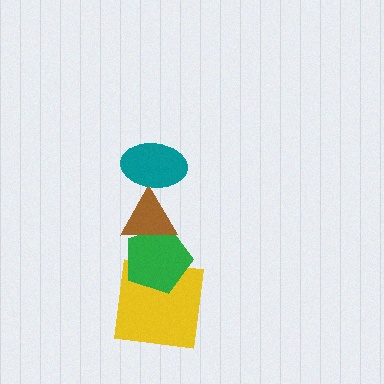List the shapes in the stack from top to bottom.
From top to bottom: the teal ellipse, the brown triangle, the green pentagon, the yellow square.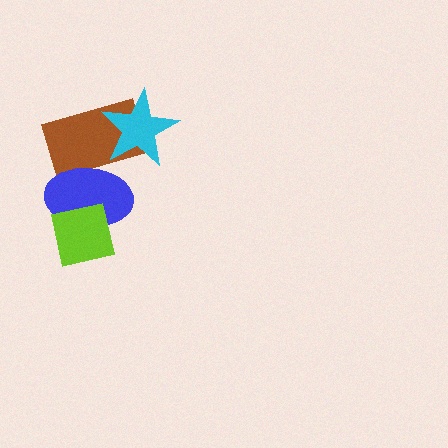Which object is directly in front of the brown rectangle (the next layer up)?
The cyan star is directly in front of the brown rectangle.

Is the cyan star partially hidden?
No, no other shape covers it.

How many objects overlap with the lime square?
1 object overlaps with the lime square.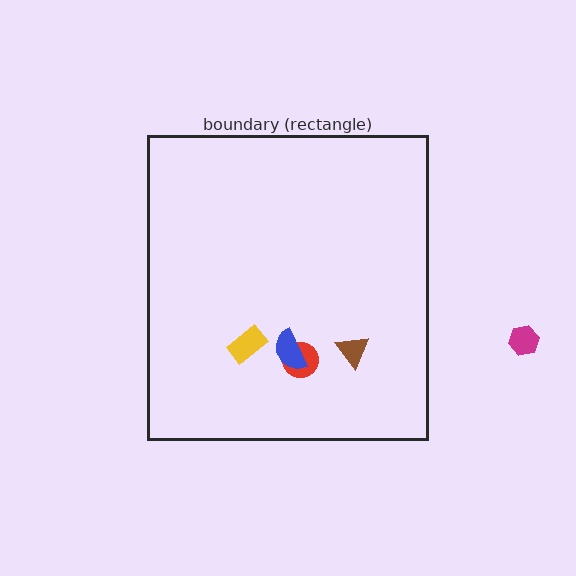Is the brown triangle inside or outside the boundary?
Inside.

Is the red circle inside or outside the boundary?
Inside.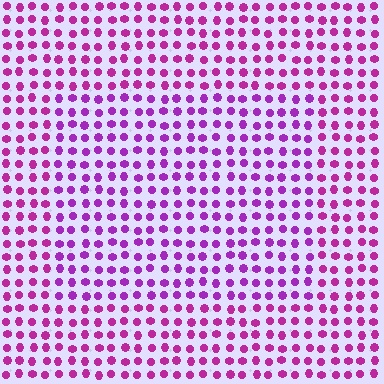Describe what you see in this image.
The image is filled with small magenta elements in a uniform arrangement. A rectangle-shaped region is visible where the elements are tinted to a slightly different hue, forming a subtle color boundary.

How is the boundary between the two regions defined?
The boundary is defined purely by a slight shift in hue (about 22 degrees). Spacing, size, and orientation are identical on both sides.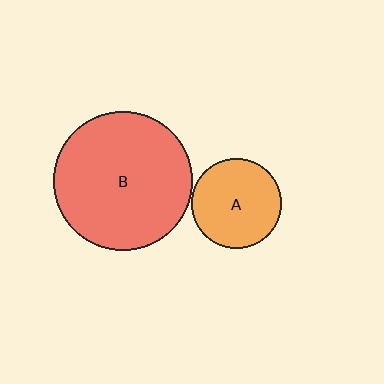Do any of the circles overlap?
No, none of the circles overlap.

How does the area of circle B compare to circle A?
Approximately 2.4 times.